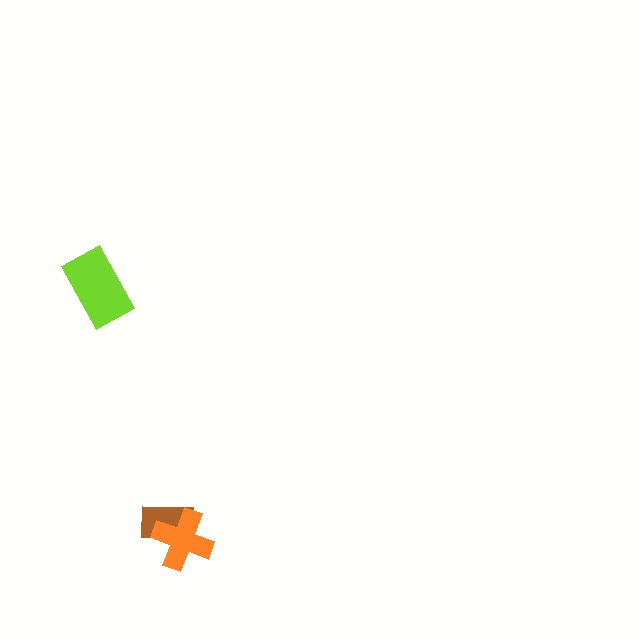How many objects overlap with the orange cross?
1 object overlaps with the orange cross.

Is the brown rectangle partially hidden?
Yes, it is partially covered by another shape.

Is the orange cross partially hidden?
No, no other shape covers it.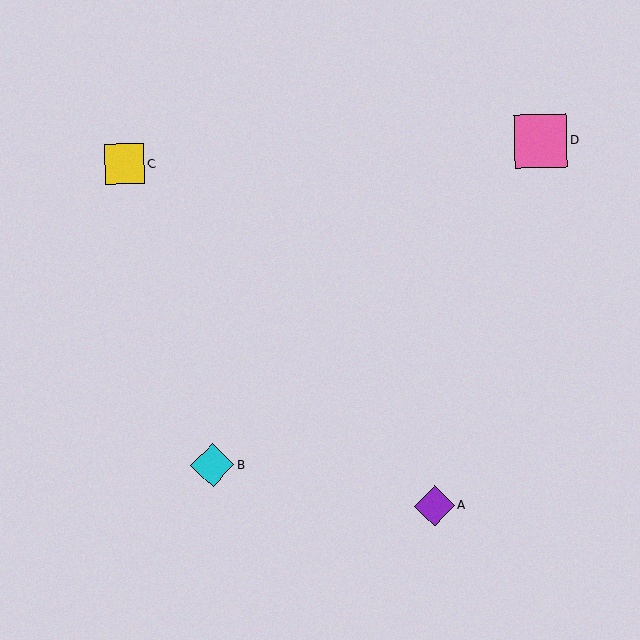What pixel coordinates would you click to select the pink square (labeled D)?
Click at (541, 141) to select the pink square D.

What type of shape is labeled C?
Shape C is a yellow square.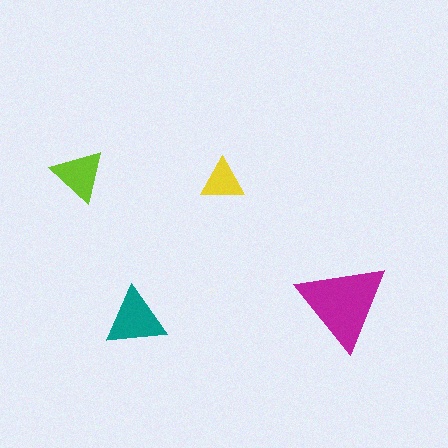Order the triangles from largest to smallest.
the magenta one, the teal one, the lime one, the yellow one.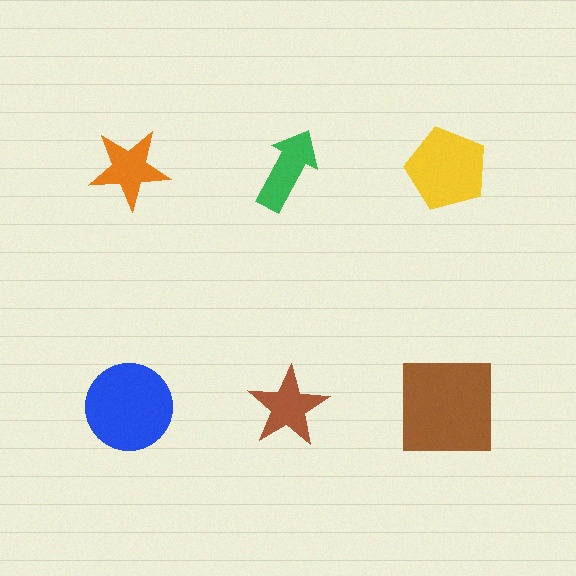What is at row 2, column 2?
A brown star.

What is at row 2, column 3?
A brown square.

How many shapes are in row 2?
3 shapes.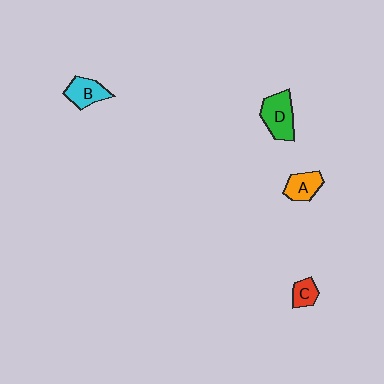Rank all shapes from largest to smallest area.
From largest to smallest: D (green), B (cyan), A (orange), C (red).